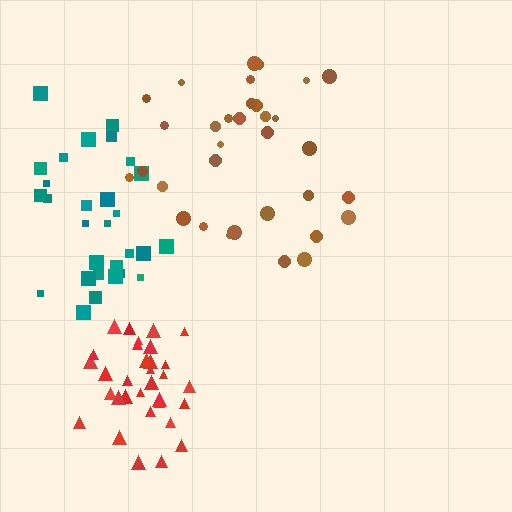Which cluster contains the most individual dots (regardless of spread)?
Brown (33).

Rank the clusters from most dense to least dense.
red, teal, brown.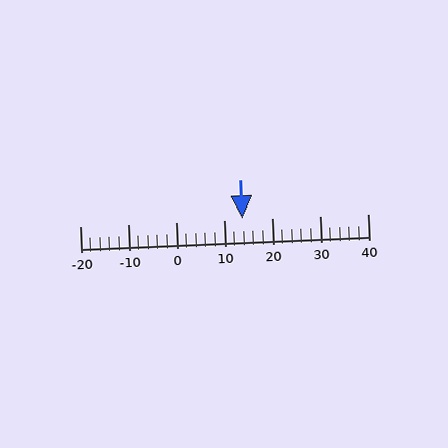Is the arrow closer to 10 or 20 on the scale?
The arrow is closer to 10.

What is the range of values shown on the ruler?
The ruler shows values from -20 to 40.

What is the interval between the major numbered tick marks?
The major tick marks are spaced 10 units apart.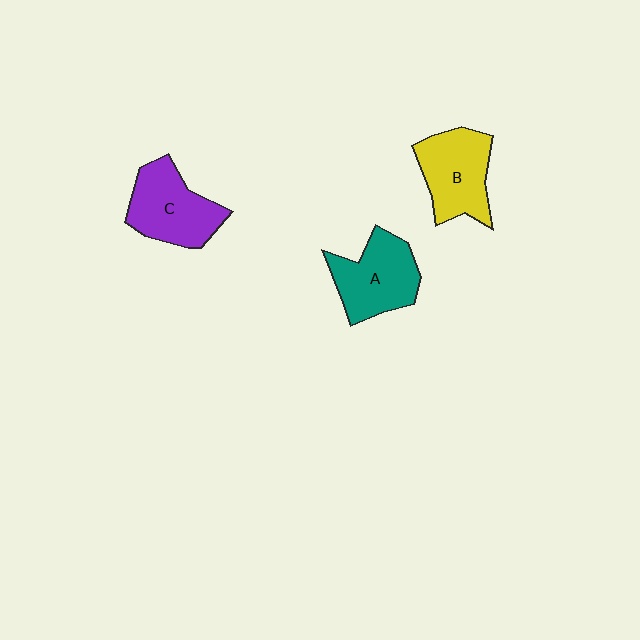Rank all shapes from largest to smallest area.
From largest to smallest: C (purple), A (teal), B (yellow).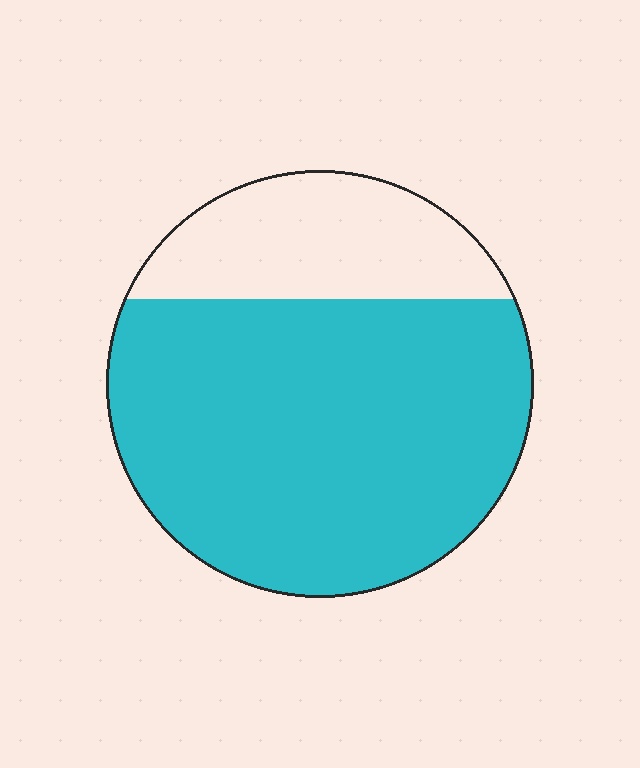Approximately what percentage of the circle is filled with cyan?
Approximately 75%.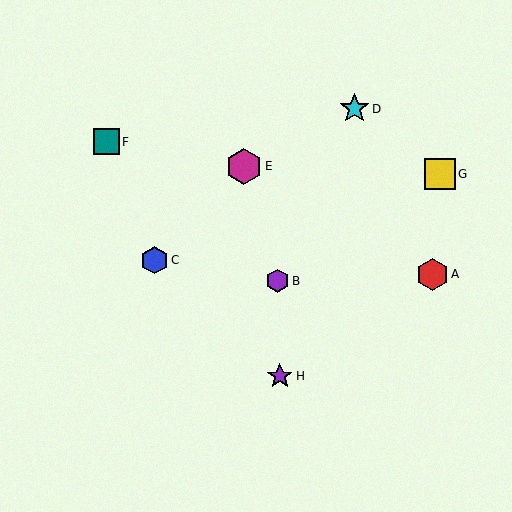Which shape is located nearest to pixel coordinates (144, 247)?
The blue hexagon (labeled C) at (154, 260) is nearest to that location.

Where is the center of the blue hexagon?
The center of the blue hexagon is at (154, 260).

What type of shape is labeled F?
Shape F is a teal square.